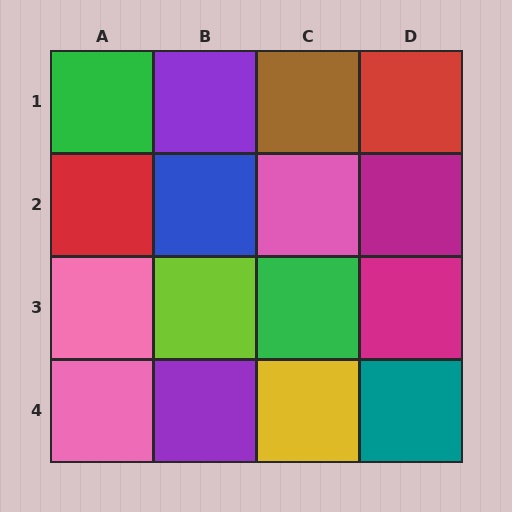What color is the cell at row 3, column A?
Pink.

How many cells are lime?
1 cell is lime.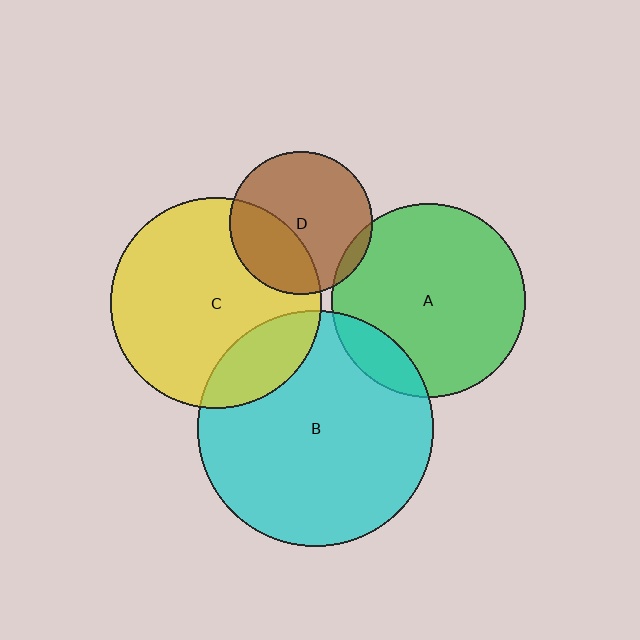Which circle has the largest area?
Circle B (cyan).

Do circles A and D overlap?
Yes.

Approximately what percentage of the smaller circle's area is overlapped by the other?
Approximately 5%.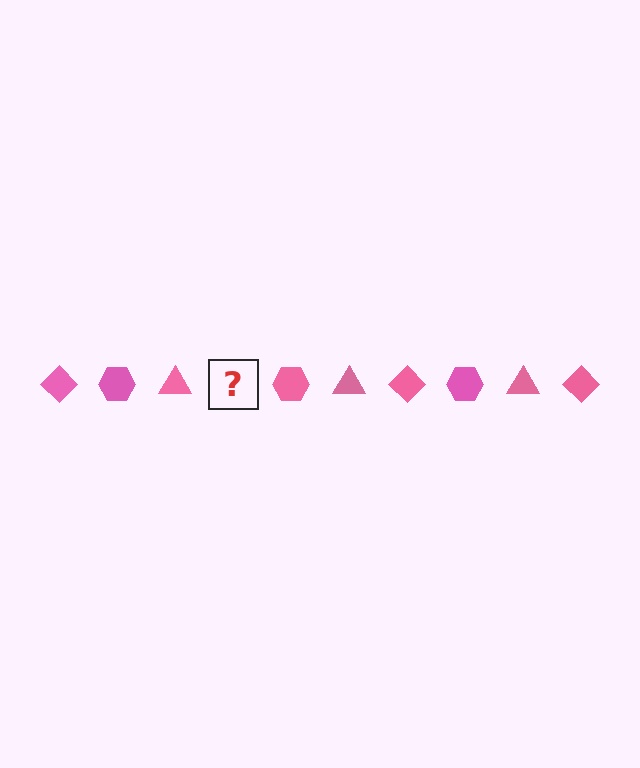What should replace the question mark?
The question mark should be replaced with a pink diamond.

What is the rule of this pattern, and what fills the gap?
The rule is that the pattern cycles through diamond, hexagon, triangle shapes in pink. The gap should be filled with a pink diamond.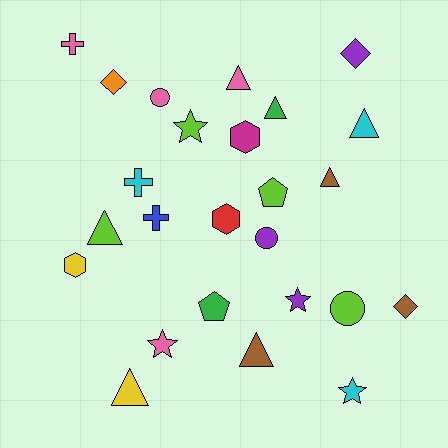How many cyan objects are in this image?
There are 3 cyan objects.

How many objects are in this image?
There are 25 objects.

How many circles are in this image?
There are 3 circles.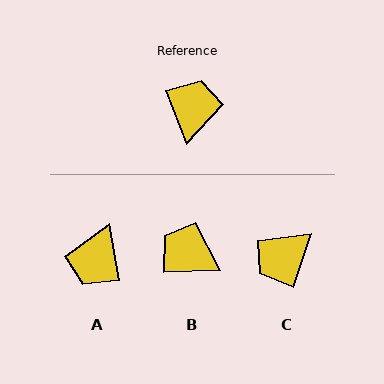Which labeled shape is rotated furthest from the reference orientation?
A, about 170 degrees away.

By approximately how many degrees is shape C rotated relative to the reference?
Approximately 141 degrees counter-clockwise.